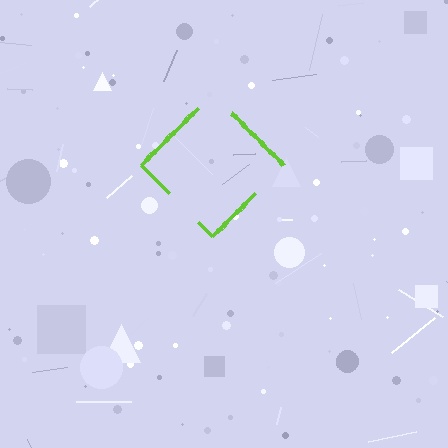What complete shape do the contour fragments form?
The contour fragments form a diamond.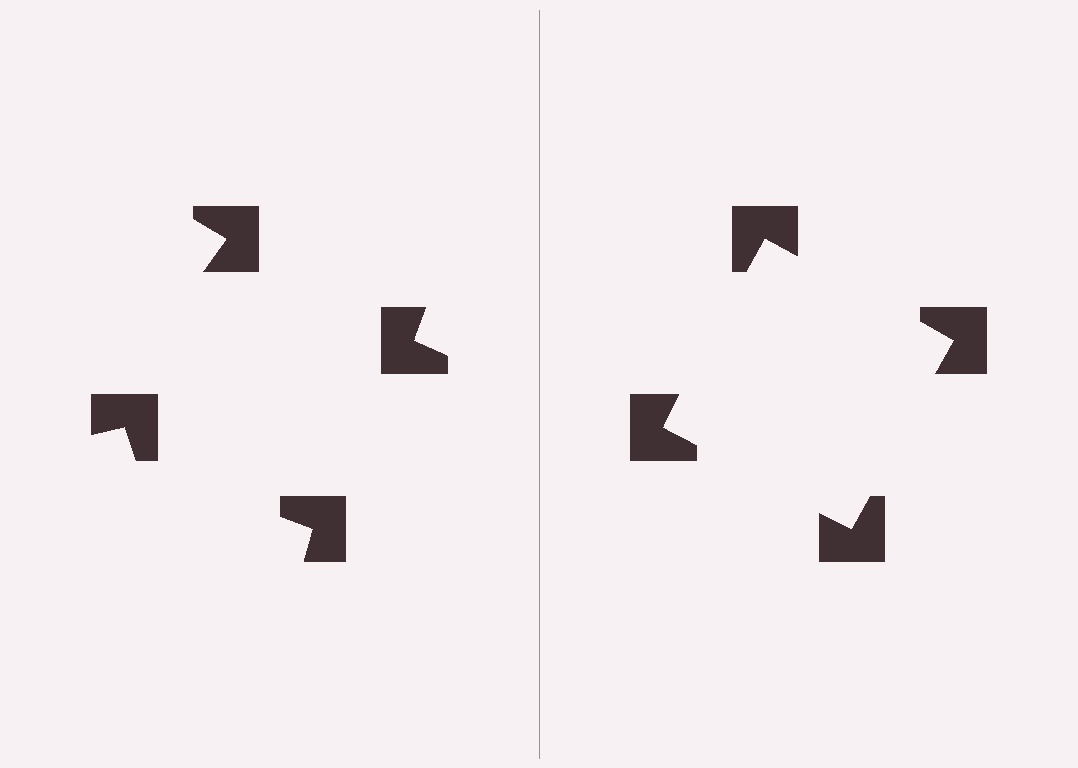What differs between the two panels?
The notched squares are positioned identically on both sides; only the wedge orientations differ. On the right they align to a square; on the left they are misaligned.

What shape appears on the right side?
An illusory square.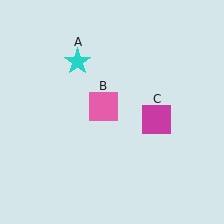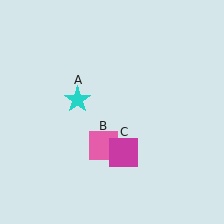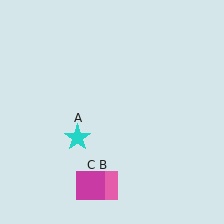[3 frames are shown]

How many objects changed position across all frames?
3 objects changed position: cyan star (object A), pink square (object B), magenta square (object C).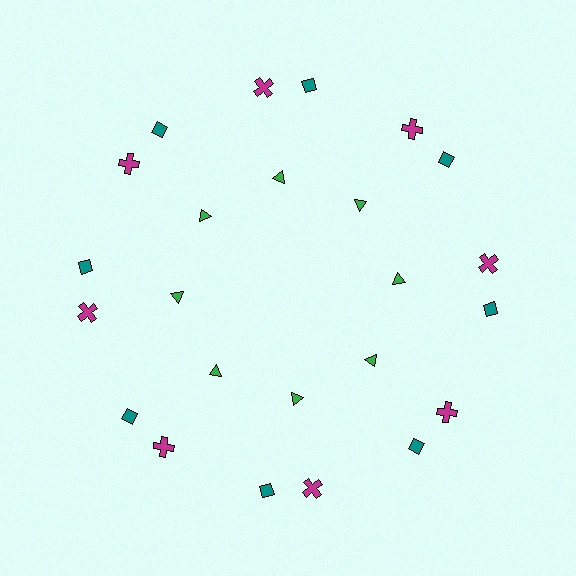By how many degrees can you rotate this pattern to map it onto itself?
The pattern maps onto itself every 45 degrees of rotation.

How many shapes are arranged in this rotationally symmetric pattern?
There are 24 shapes, arranged in 8 groups of 3.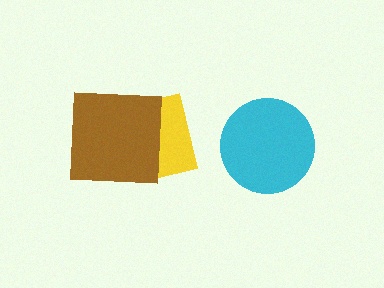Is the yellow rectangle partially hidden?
Yes, it is partially covered by another shape.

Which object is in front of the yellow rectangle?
The brown square is in front of the yellow rectangle.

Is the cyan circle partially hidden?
No, no other shape covers it.